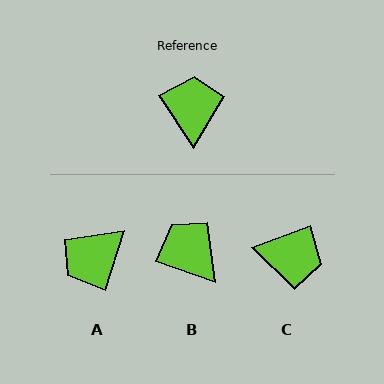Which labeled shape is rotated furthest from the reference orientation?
A, about 130 degrees away.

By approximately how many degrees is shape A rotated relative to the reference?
Approximately 130 degrees counter-clockwise.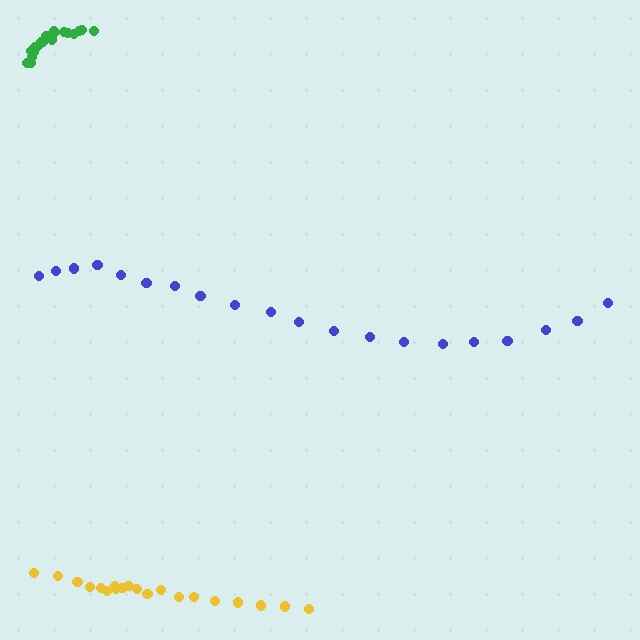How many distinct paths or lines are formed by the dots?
There are 3 distinct paths.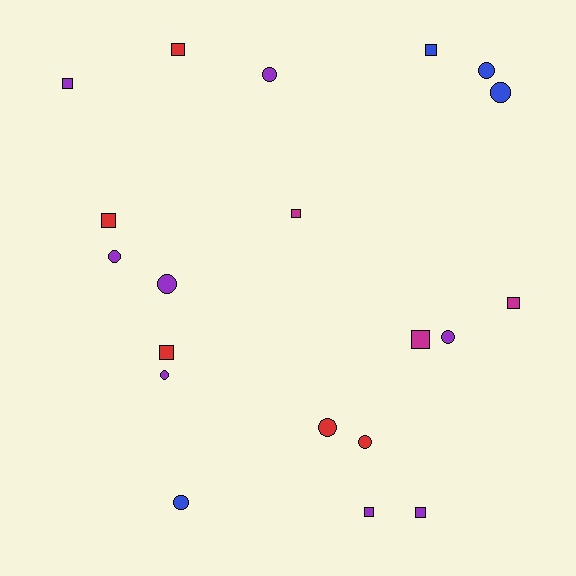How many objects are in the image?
There are 20 objects.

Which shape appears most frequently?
Square, with 10 objects.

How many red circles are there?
There are 2 red circles.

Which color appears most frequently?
Purple, with 8 objects.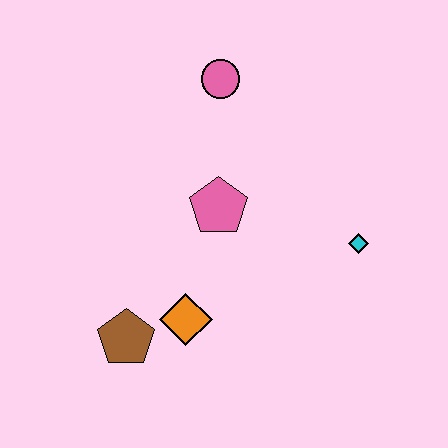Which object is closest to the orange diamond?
The brown pentagon is closest to the orange diamond.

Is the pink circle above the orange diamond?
Yes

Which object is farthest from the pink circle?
The brown pentagon is farthest from the pink circle.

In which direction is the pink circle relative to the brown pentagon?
The pink circle is above the brown pentagon.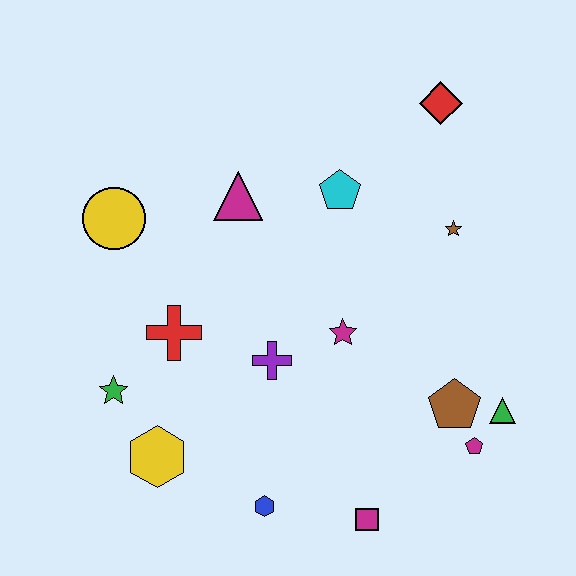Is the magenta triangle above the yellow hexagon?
Yes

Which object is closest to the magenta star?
The purple cross is closest to the magenta star.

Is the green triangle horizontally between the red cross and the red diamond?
No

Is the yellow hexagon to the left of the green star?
No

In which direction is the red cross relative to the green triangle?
The red cross is to the left of the green triangle.